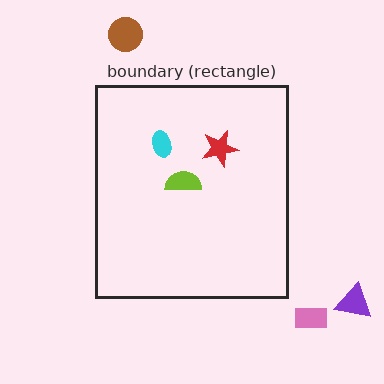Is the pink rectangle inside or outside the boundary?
Outside.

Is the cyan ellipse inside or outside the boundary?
Inside.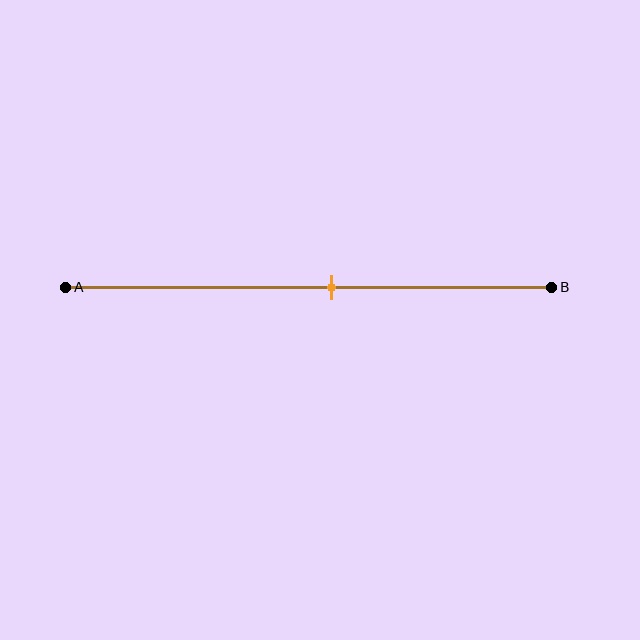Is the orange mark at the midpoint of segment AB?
No, the mark is at about 55% from A, not at the 50% midpoint.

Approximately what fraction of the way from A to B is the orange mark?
The orange mark is approximately 55% of the way from A to B.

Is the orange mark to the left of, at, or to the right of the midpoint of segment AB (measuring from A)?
The orange mark is to the right of the midpoint of segment AB.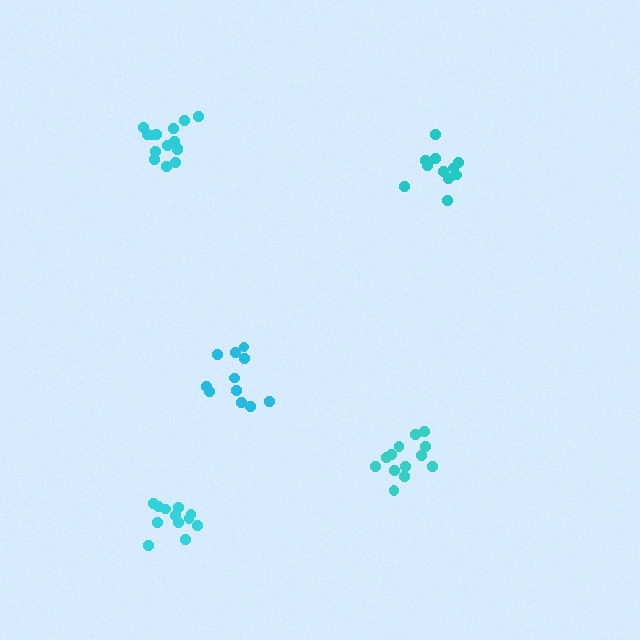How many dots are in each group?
Group 1: 13 dots, Group 2: 11 dots, Group 3: 13 dots, Group 4: 15 dots, Group 5: 11 dots (63 total).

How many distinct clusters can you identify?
There are 5 distinct clusters.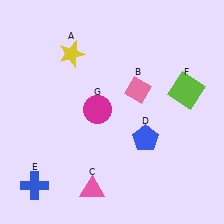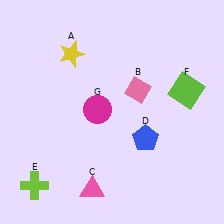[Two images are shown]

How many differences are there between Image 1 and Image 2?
There is 1 difference between the two images.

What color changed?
The cross (E) changed from blue in Image 1 to lime in Image 2.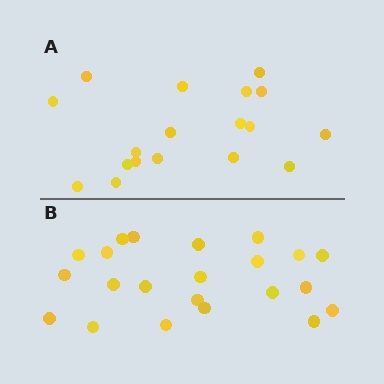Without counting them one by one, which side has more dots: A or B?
Region B (the bottom region) has more dots.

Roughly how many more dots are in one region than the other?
Region B has about 4 more dots than region A.